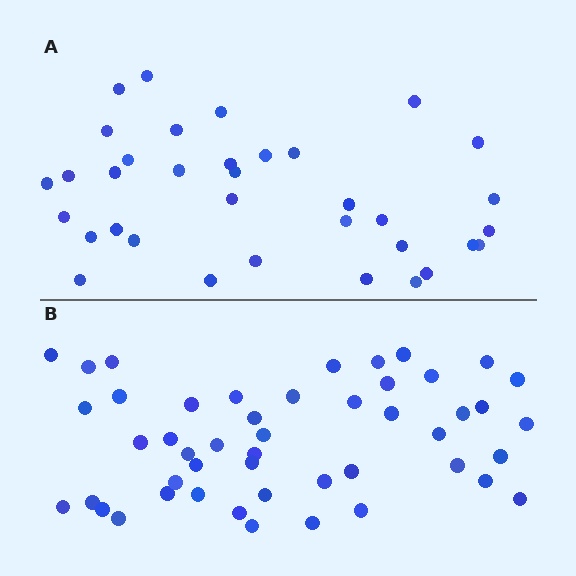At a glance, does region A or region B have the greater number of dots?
Region B (the bottom region) has more dots.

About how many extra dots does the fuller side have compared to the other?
Region B has approximately 15 more dots than region A.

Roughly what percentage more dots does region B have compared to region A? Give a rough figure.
About 35% more.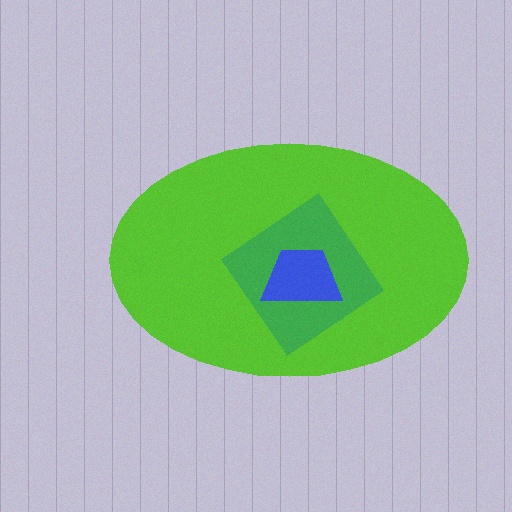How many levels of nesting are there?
3.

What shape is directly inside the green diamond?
The blue trapezoid.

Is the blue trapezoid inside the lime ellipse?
Yes.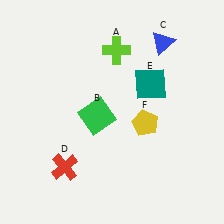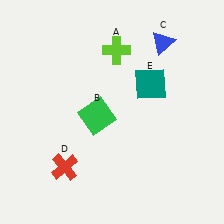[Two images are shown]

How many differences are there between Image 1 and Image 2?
There is 1 difference between the two images.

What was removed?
The yellow pentagon (F) was removed in Image 2.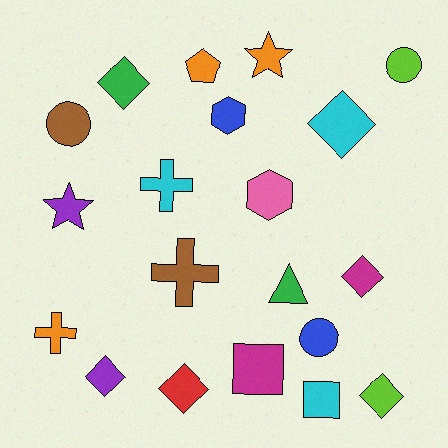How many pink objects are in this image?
There is 1 pink object.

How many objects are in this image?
There are 20 objects.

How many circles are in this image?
There are 3 circles.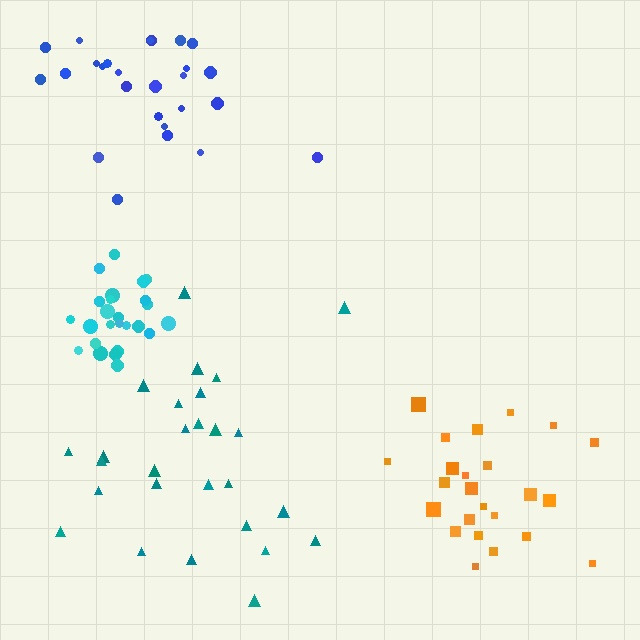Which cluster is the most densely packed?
Cyan.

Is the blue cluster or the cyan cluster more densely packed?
Cyan.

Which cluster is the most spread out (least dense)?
Teal.